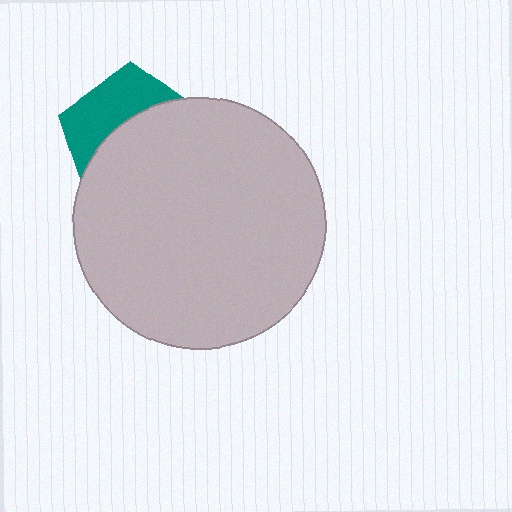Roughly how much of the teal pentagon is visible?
A small part of it is visible (roughly 38%).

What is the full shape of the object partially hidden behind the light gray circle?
The partially hidden object is a teal pentagon.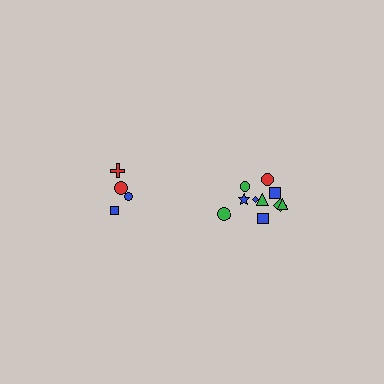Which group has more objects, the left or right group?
The right group.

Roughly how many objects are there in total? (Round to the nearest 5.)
Roughly 15 objects in total.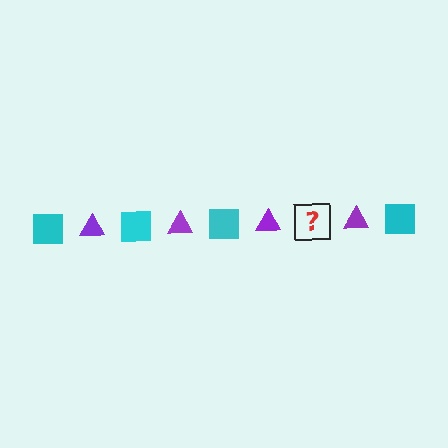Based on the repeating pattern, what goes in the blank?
The blank should be a cyan square.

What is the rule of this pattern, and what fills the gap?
The rule is that the pattern alternates between cyan square and purple triangle. The gap should be filled with a cyan square.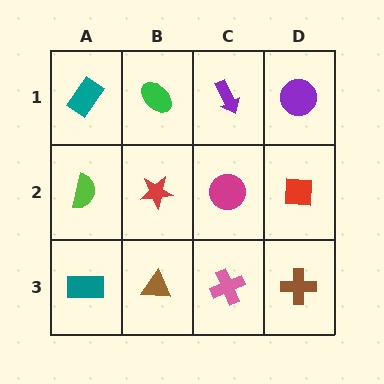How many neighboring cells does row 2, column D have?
3.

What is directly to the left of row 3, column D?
A pink cross.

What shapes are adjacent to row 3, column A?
A lime semicircle (row 2, column A), a brown triangle (row 3, column B).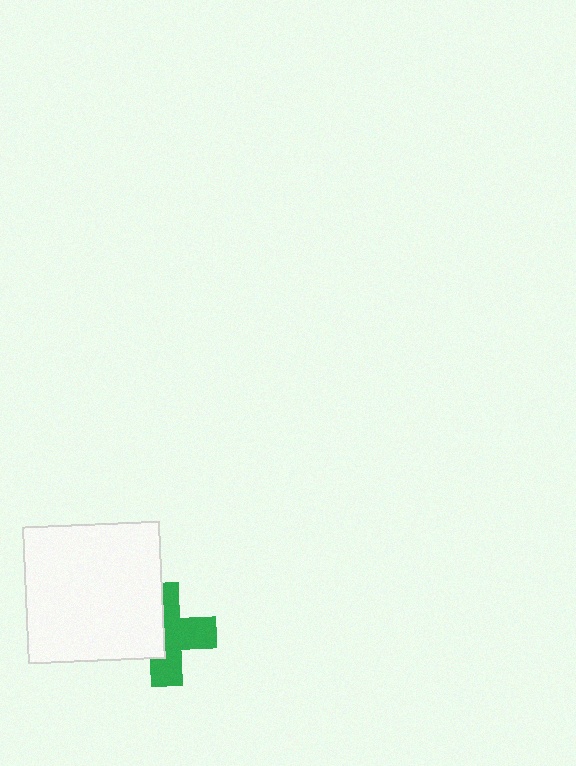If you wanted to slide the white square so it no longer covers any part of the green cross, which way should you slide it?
Slide it left — that is the most direct way to separate the two shapes.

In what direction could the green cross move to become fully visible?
The green cross could move right. That would shift it out from behind the white square entirely.